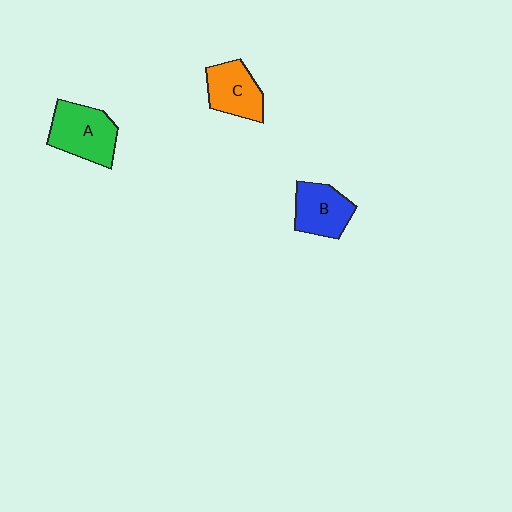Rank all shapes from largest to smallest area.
From largest to smallest: A (green), B (blue), C (orange).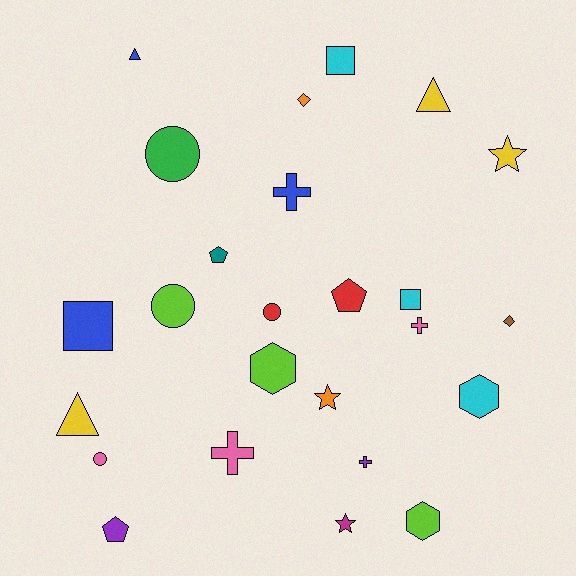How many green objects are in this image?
There is 1 green object.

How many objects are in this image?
There are 25 objects.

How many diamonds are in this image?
There are 2 diamonds.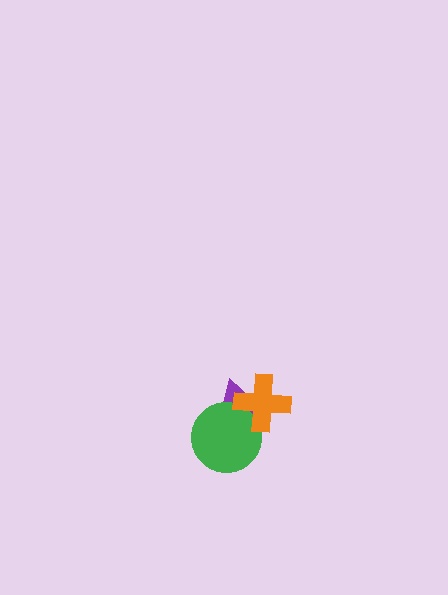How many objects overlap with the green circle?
2 objects overlap with the green circle.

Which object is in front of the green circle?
The orange cross is in front of the green circle.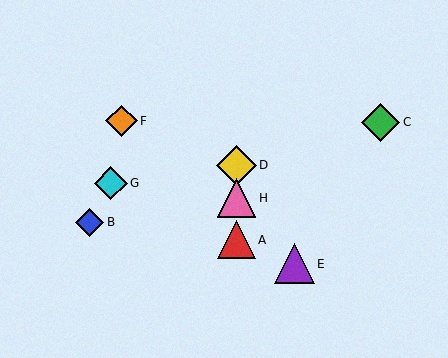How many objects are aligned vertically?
3 objects (A, D, H) are aligned vertically.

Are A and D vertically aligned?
Yes, both are at x≈237.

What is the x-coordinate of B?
Object B is at x≈90.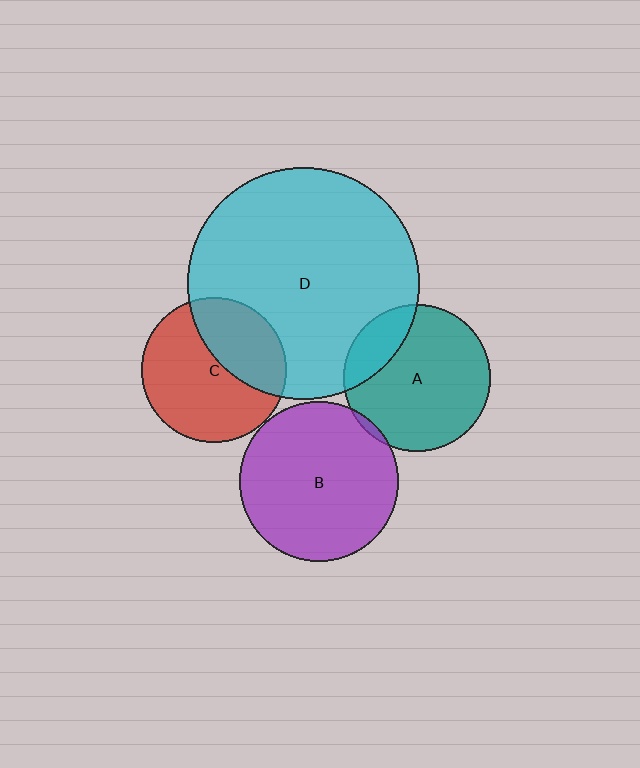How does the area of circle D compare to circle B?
Approximately 2.1 times.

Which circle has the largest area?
Circle D (cyan).